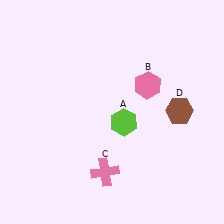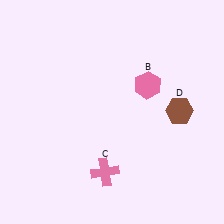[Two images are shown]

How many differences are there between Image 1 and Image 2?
There is 1 difference between the two images.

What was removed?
The lime hexagon (A) was removed in Image 2.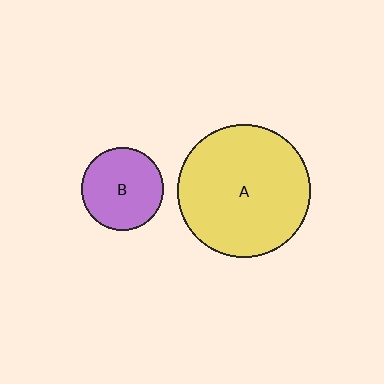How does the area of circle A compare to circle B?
Approximately 2.6 times.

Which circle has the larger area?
Circle A (yellow).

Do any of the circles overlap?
No, none of the circles overlap.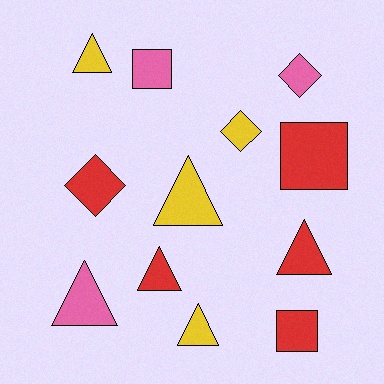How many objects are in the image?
There are 12 objects.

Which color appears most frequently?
Red, with 5 objects.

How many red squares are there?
There are 2 red squares.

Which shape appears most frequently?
Triangle, with 6 objects.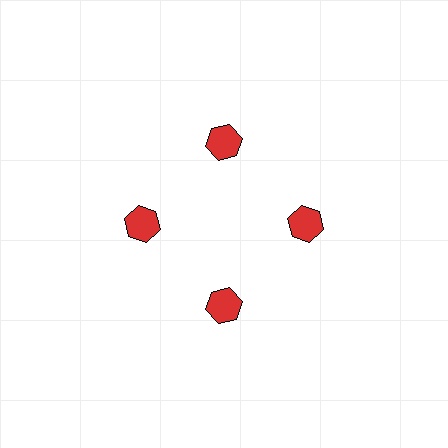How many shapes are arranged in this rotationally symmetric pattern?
There are 4 shapes, arranged in 4 groups of 1.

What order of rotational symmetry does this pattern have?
This pattern has 4-fold rotational symmetry.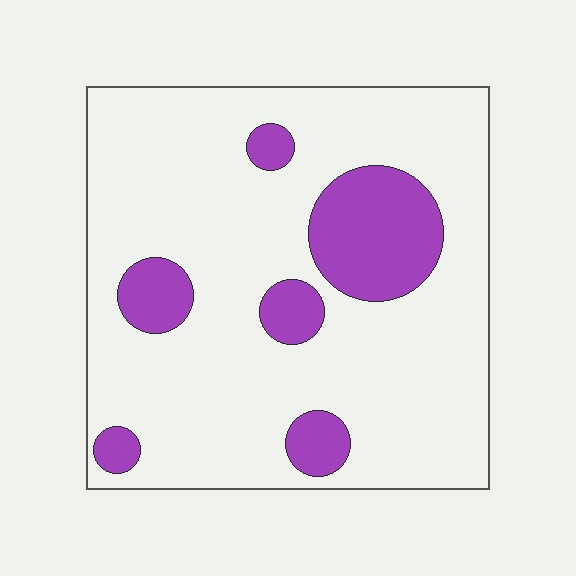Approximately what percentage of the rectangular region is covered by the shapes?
Approximately 20%.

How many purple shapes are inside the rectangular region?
6.